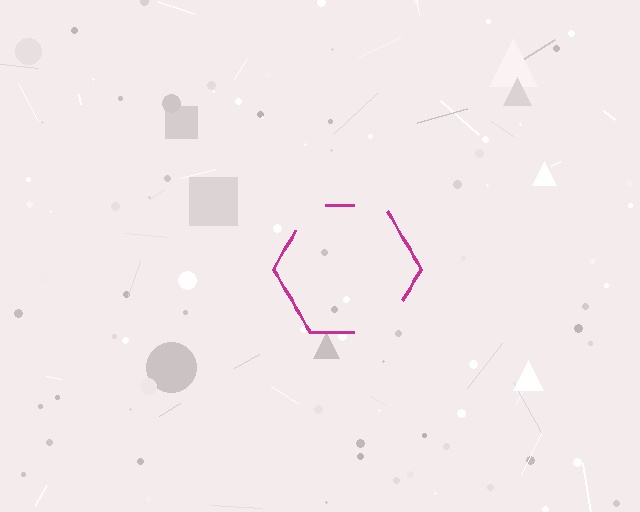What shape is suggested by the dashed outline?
The dashed outline suggests a hexagon.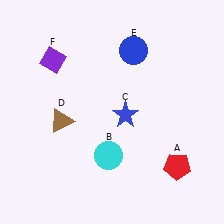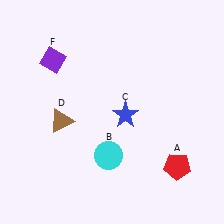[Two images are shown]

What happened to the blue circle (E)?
The blue circle (E) was removed in Image 2. It was in the top-right area of Image 1.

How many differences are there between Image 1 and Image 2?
There is 1 difference between the two images.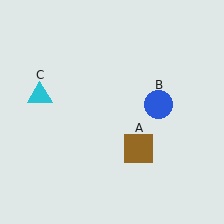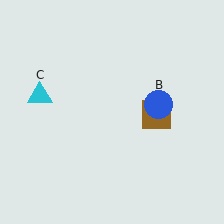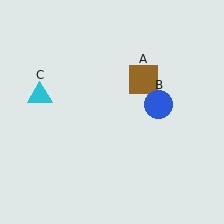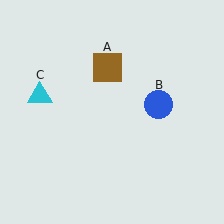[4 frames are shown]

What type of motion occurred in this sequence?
The brown square (object A) rotated counterclockwise around the center of the scene.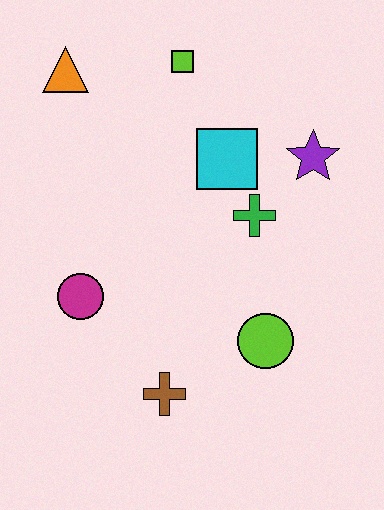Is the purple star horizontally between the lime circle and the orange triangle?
No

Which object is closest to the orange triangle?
The lime square is closest to the orange triangle.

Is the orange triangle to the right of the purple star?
No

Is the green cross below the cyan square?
Yes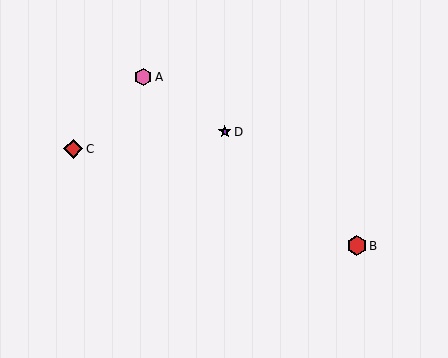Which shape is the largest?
The red hexagon (labeled B) is the largest.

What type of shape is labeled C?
Shape C is a red diamond.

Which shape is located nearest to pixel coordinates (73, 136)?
The red diamond (labeled C) at (73, 149) is nearest to that location.